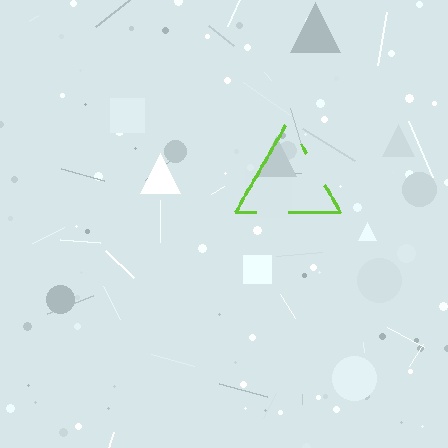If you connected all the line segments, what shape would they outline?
They would outline a triangle.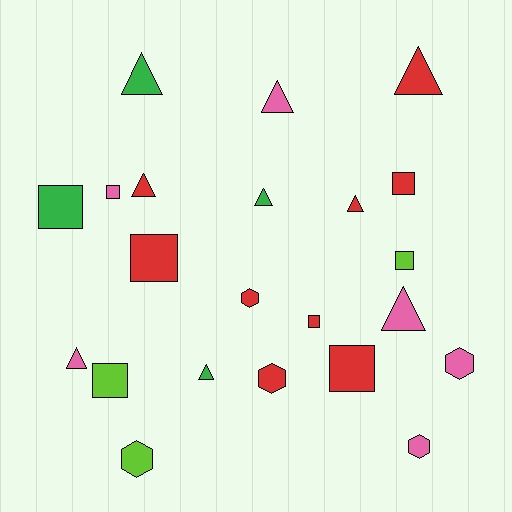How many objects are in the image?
There are 22 objects.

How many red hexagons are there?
There are 2 red hexagons.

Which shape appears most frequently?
Triangle, with 9 objects.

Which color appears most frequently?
Red, with 9 objects.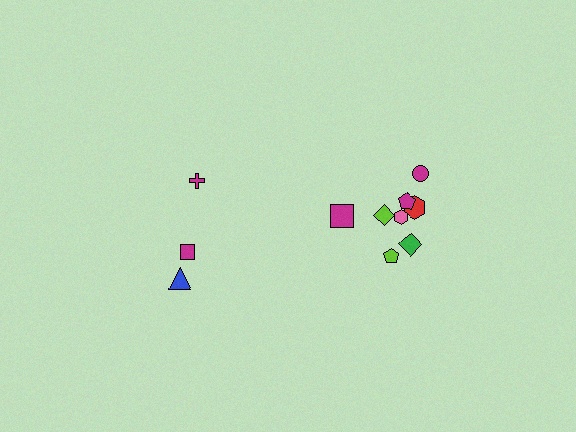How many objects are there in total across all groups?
There are 11 objects.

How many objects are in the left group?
There are 3 objects.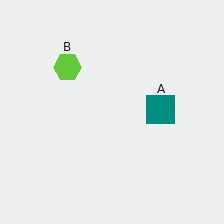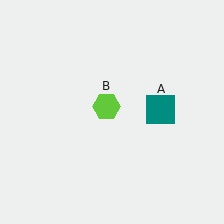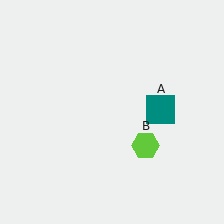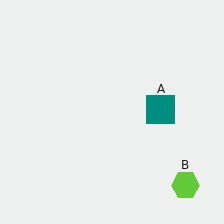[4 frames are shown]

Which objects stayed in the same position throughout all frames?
Teal square (object A) remained stationary.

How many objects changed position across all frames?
1 object changed position: lime hexagon (object B).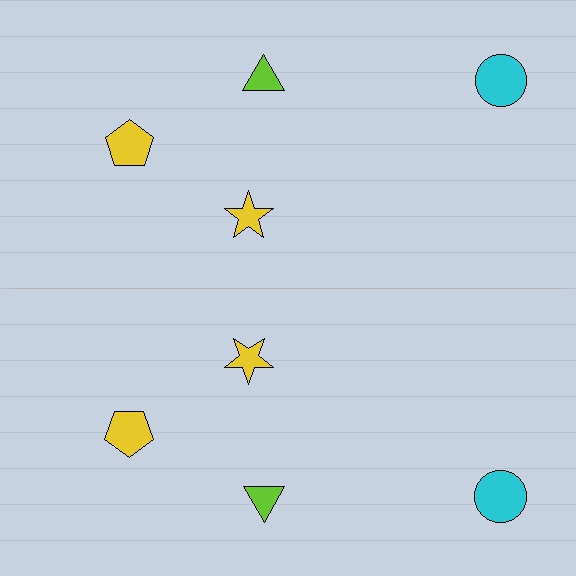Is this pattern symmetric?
Yes, this pattern has bilateral (reflection) symmetry.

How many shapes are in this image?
There are 8 shapes in this image.